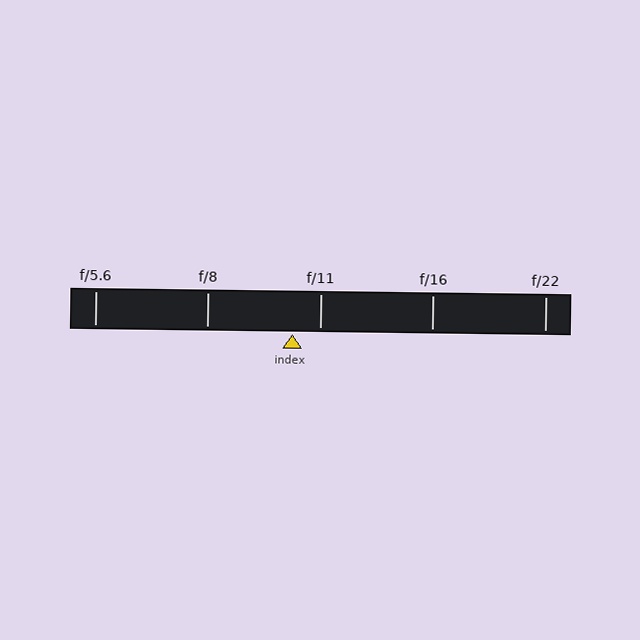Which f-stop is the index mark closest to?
The index mark is closest to f/11.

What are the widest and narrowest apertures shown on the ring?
The widest aperture shown is f/5.6 and the narrowest is f/22.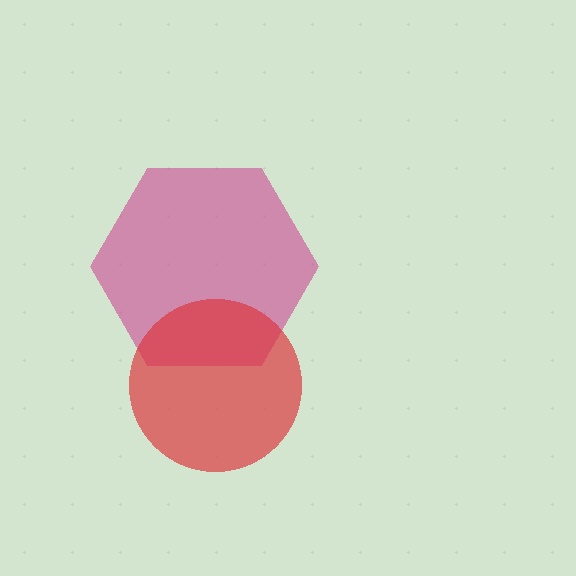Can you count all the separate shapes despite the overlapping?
Yes, there are 2 separate shapes.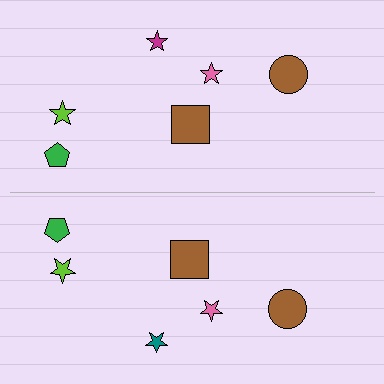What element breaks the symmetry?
The teal star on the bottom side breaks the symmetry — its mirror counterpart is magenta.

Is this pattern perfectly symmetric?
No, the pattern is not perfectly symmetric. The teal star on the bottom side breaks the symmetry — its mirror counterpart is magenta.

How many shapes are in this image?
There are 12 shapes in this image.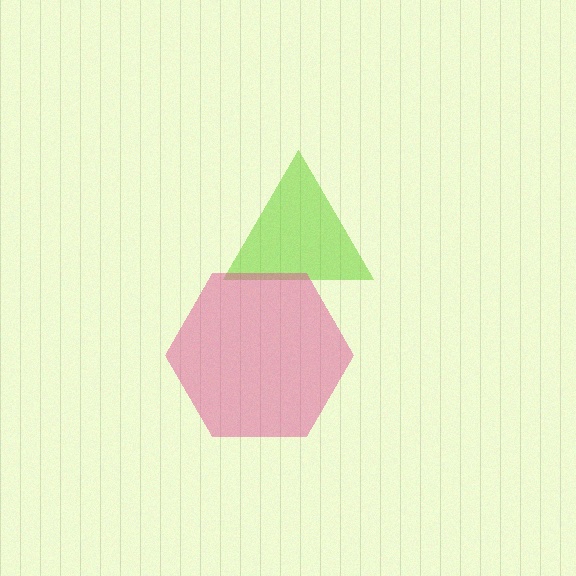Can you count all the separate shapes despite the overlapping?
Yes, there are 2 separate shapes.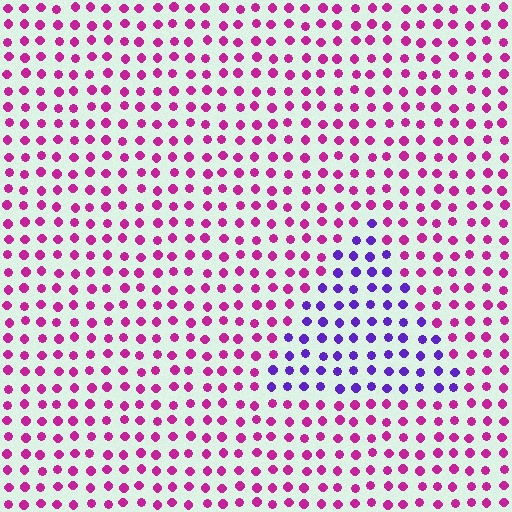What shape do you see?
I see a triangle.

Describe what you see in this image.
The image is filled with small magenta elements in a uniform arrangement. A triangle-shaped region is visible where the elements are tinted to a slightly different hue, forming a subtle color boundary.